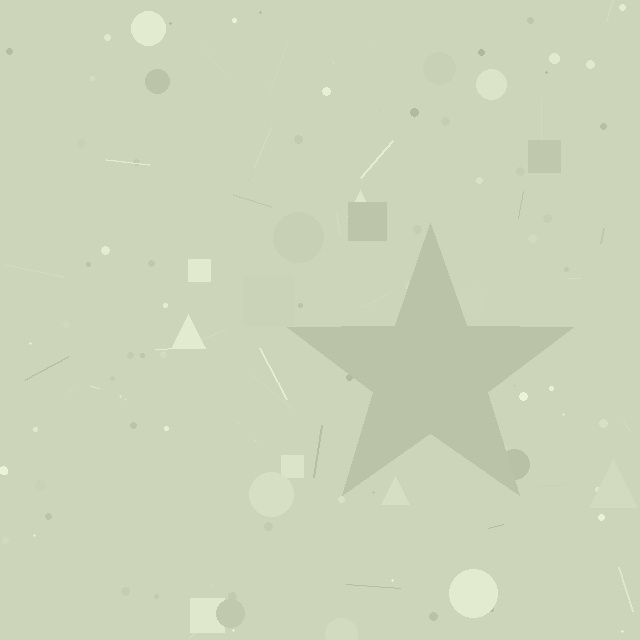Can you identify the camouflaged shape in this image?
The camouflaged shape is a star.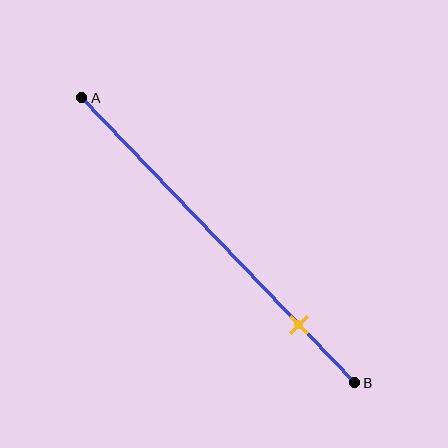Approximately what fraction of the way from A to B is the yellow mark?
The yellow mark is approximately 80% of the way from A to B.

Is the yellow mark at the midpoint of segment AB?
No, the mark is at about 80% from A, not at the 50% midpoint.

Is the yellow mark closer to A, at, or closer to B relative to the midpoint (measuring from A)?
The yellow mark is closer to point B than the midpoint of segment AB.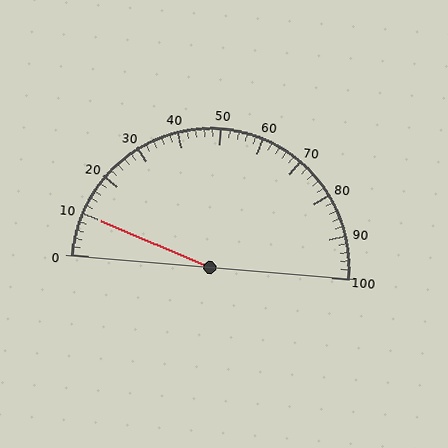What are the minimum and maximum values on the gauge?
The gauge ranges from 0 to 100.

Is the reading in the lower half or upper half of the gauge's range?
The reading is in the lower half of the range (0 to 100).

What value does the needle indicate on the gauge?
The needle indicates approximately 10.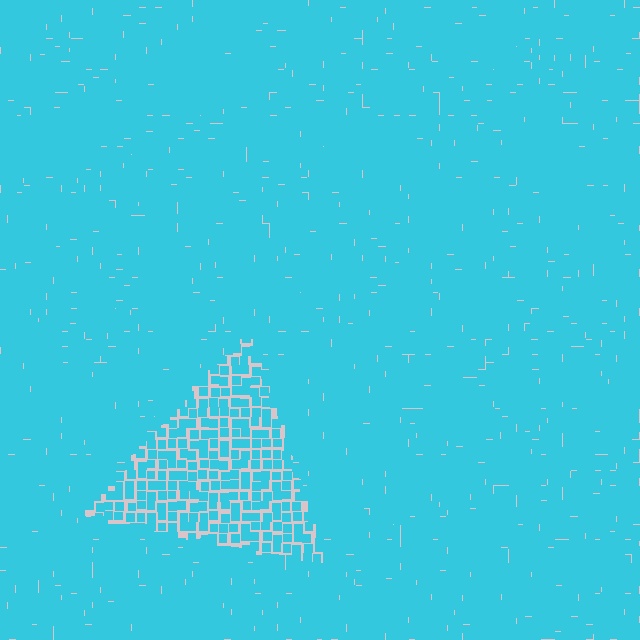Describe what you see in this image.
The image contains small cyan elements arranged at two different densities. A triangle-shaped region is visible where the elements are less densely packed than the surrounding area.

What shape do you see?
I see a triangle.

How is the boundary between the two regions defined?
The boundary is defined by a change in element density (approximately 1.8x ratio). All elements are the same color, size, and shape.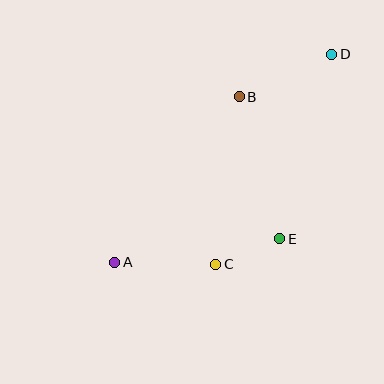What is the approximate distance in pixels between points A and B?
The distance between A and B is approximately 207 pixels.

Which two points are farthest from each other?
Points A and D are farthest from each other.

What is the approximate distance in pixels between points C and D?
The distance between C and D is approximately 240 pixels.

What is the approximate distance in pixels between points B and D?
The distance between B and D is approximately 102 pixels.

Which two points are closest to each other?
Points C and E are closest to each other.